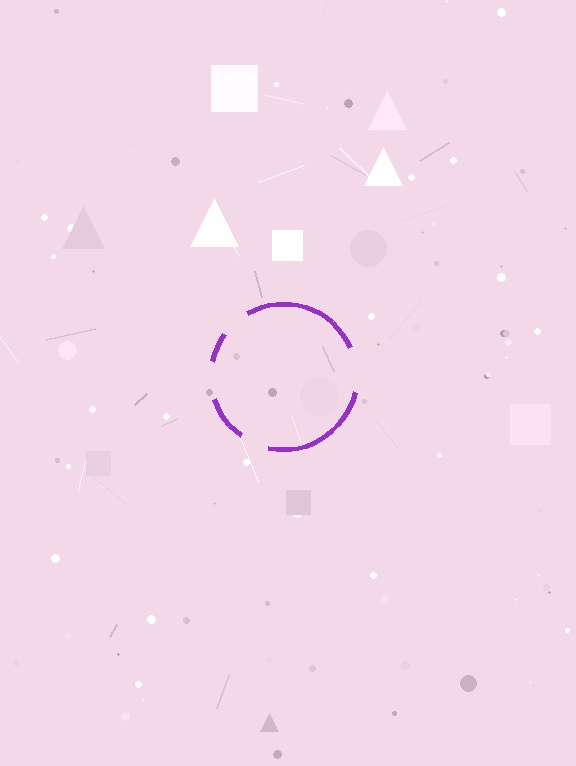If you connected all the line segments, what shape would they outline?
They would outline a circle.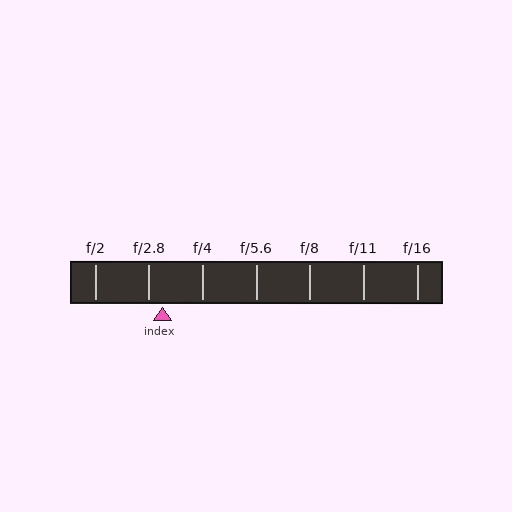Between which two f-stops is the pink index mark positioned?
The index mark is between f/2.8 and f/4.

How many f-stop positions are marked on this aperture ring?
There are 7 f-stop positions marked.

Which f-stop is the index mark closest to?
The index mark is closest to f/2.8.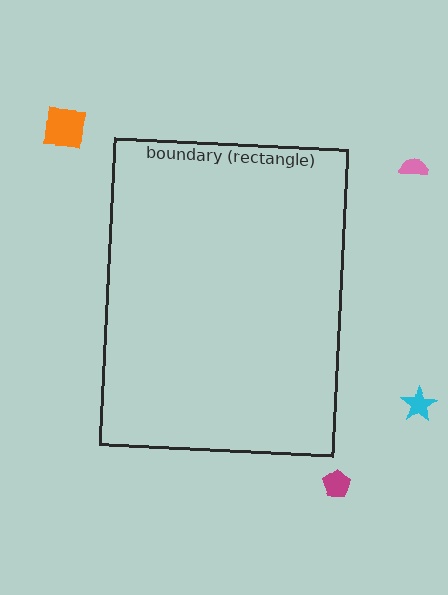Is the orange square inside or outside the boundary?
Outside.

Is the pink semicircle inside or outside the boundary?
Outside.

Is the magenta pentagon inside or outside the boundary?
Outside.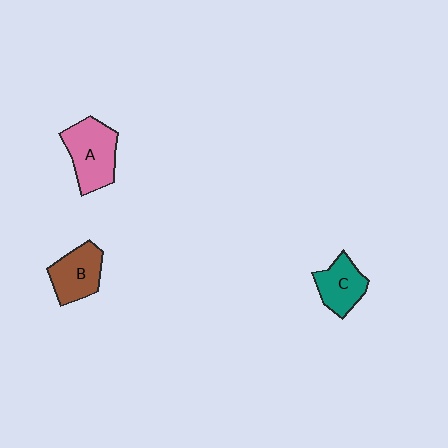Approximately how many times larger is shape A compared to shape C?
Approximately 1.4 times.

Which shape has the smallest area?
Shape C (teal).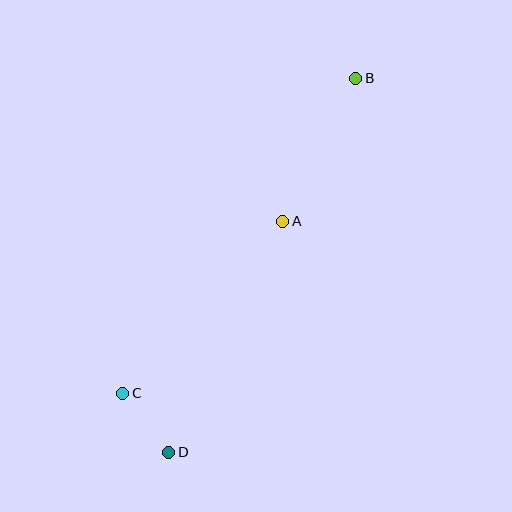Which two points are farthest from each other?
Points B and D are farthest from each other.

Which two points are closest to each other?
Points C and D are closest to each other.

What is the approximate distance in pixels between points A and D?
The distance between A and D is approximately 257 pixels.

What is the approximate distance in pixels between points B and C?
The distance between B and C is approximately 392 pixels.